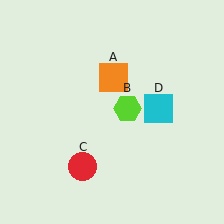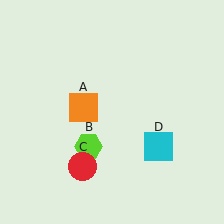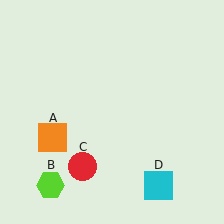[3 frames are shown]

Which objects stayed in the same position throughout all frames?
Red circle (object C) remained stationary.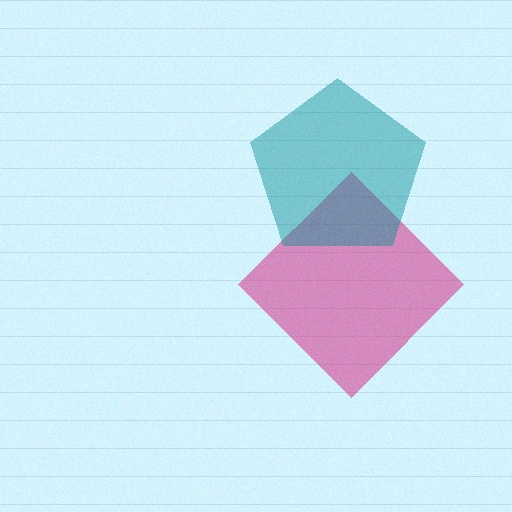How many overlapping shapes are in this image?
There are 2 overlapping shapes in the image.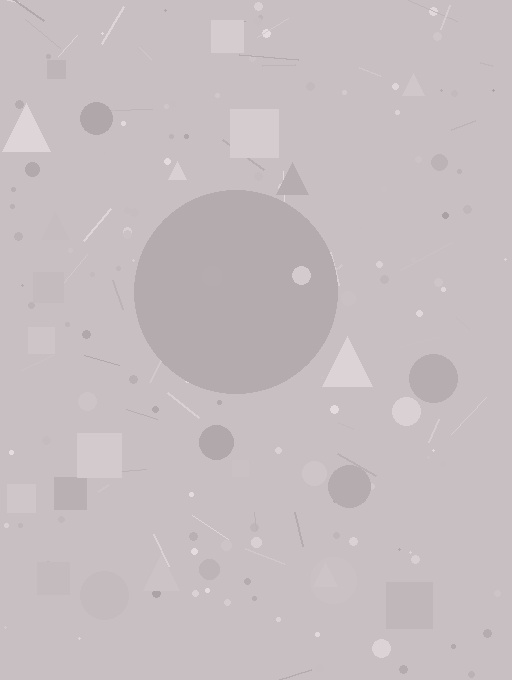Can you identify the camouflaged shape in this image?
The camouflaged shape is a circle.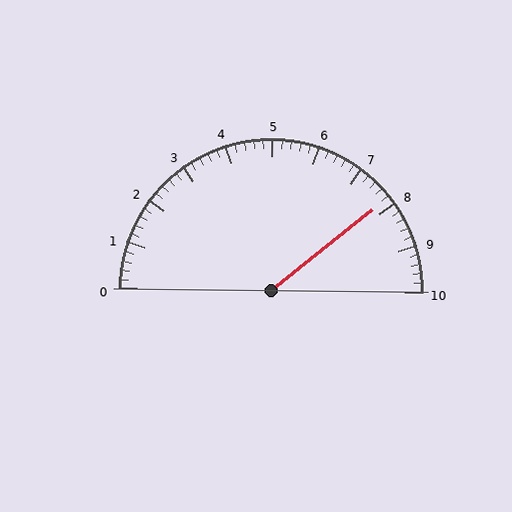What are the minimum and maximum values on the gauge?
The gauge ranges from 0 to 10.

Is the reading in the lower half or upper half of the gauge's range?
The reading is in the upper half of the range (0 to 10).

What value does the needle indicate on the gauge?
The needle indicates approximately 7.8.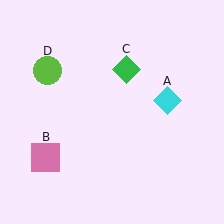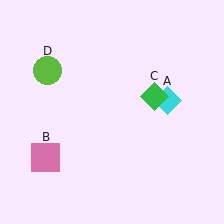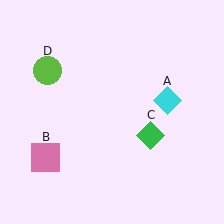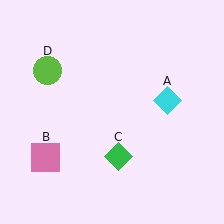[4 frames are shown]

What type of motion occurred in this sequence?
The green diamond (object C) rotated clockwise around the center of the scene.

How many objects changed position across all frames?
1 object changed position: green diamond (object C).